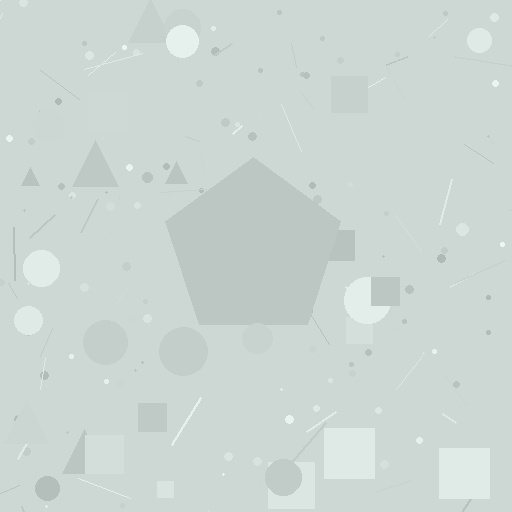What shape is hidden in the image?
A pentagon is hidden in the image.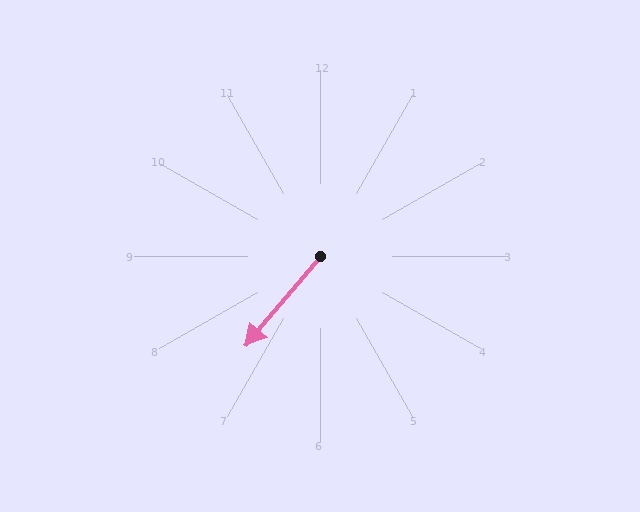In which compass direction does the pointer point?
Southwest.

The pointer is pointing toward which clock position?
Roughly 7 o'clock.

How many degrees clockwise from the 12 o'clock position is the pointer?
Approximately 220 degrees.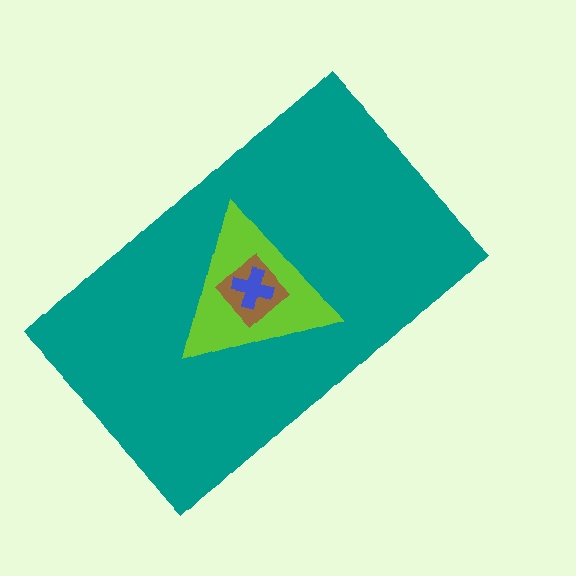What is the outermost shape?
The teal rectangle.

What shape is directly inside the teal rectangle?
The lime triangle.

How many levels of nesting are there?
4.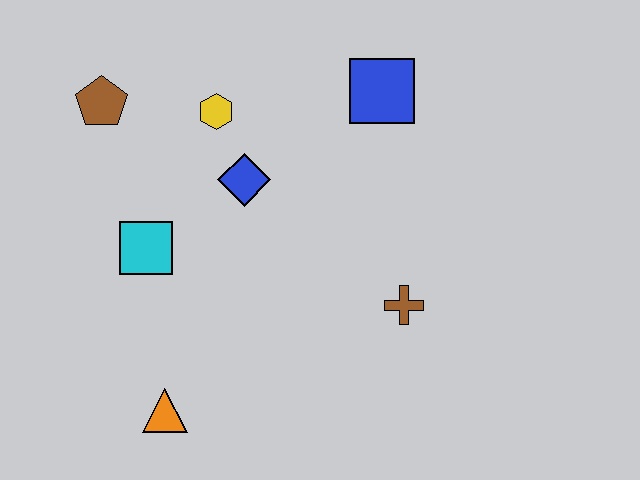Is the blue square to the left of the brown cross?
Yes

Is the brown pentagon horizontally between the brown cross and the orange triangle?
No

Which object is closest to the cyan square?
The blue diamond is closest to the cyan square.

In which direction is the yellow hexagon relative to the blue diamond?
The yellow hexagon is above the blue diamond.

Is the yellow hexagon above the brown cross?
Yes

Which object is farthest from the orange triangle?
The blue square is farthest from the orange triangle.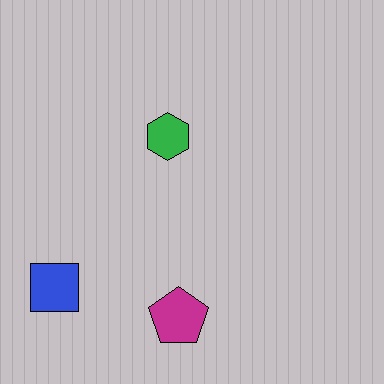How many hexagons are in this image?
There is 1 hexagon.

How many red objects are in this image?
There are no red objects.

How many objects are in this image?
There are 3 objects.